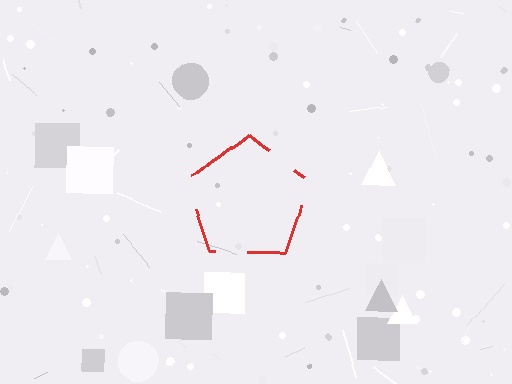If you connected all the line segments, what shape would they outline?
They would outline a pentagon.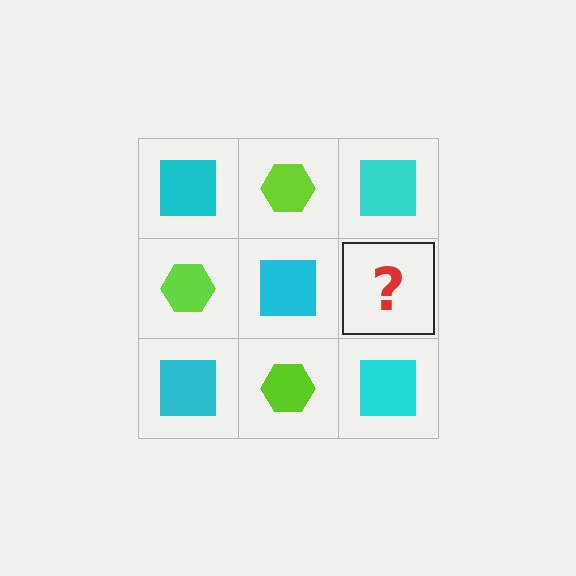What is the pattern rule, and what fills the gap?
The rule is that it alternates cyan square and lime hexagon in a checkerboard pattern. The gap should be filled with a lime hexagon.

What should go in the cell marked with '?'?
The missing cell should contain a lime hexagon.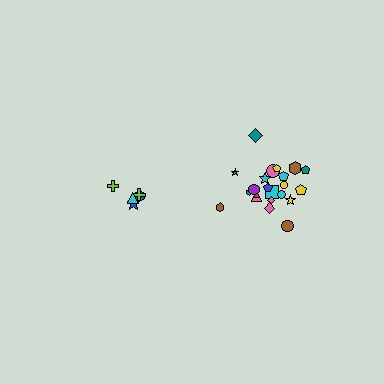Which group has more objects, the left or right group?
The right group.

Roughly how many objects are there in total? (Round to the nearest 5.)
Roughly 25 objects in total.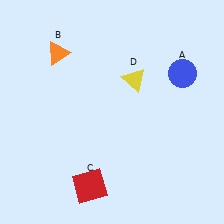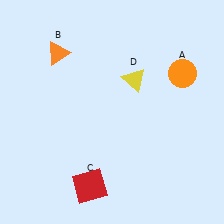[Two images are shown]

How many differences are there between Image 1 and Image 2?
There is 1 difference between the two images.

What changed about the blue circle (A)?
In Image 1, A is blue. In Image 2, it changed to orange.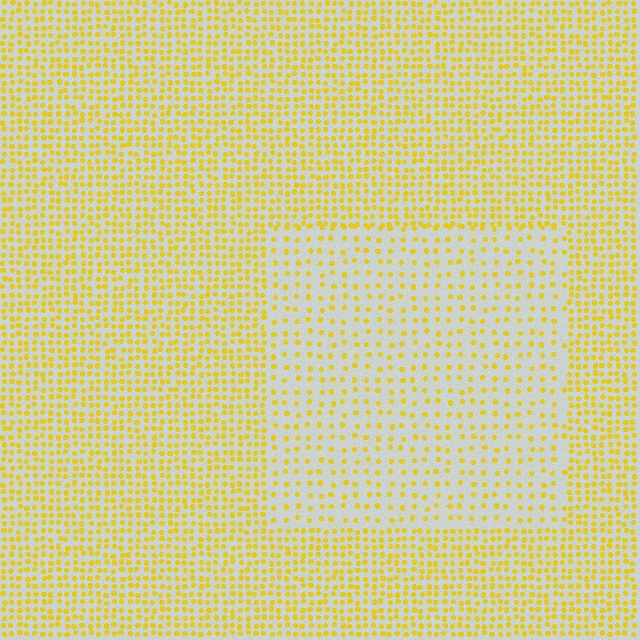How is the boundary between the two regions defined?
The boundary is defined by a change in element density (approximately 2.2x ratio). All elements are the same color, size, and shape.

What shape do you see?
I see a rectangle.